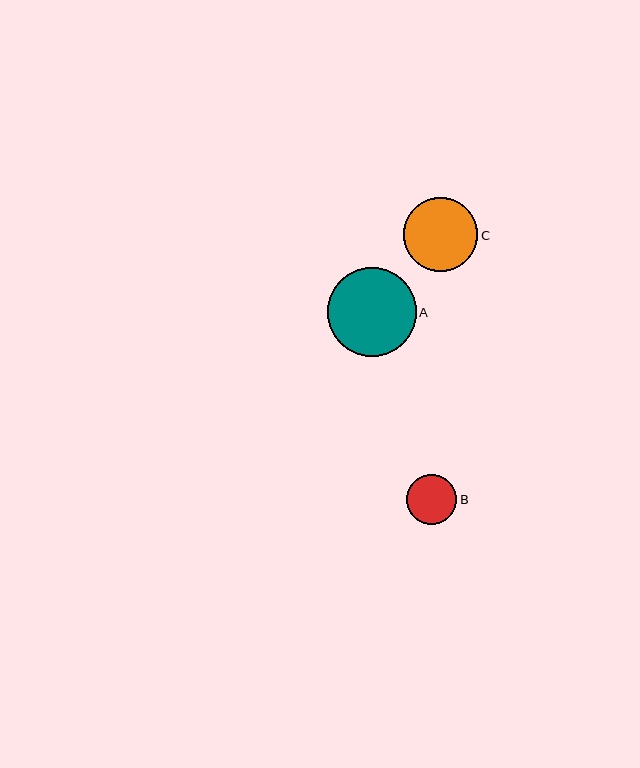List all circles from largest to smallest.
From largest to smallest: A, C, B.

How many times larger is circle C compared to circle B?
Circle C is approximately 1.5 times the size of circle B.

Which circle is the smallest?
Circle B is the smallest with a size of approximately 51 pixels.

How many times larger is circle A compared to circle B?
Circle A is approximately 1.8 times the size of circle B.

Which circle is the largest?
Circle A is the largest with a size of approximately 89 pixels.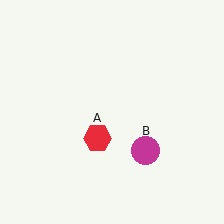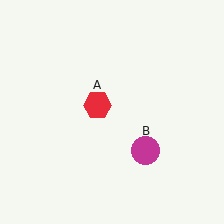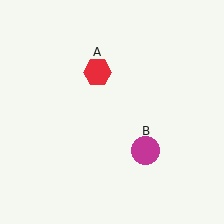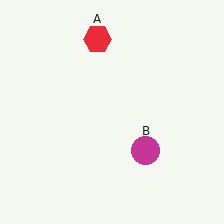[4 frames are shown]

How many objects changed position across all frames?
1 object changed position: red hexagon (object A).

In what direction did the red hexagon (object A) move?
The red hexagon (object A) moved up.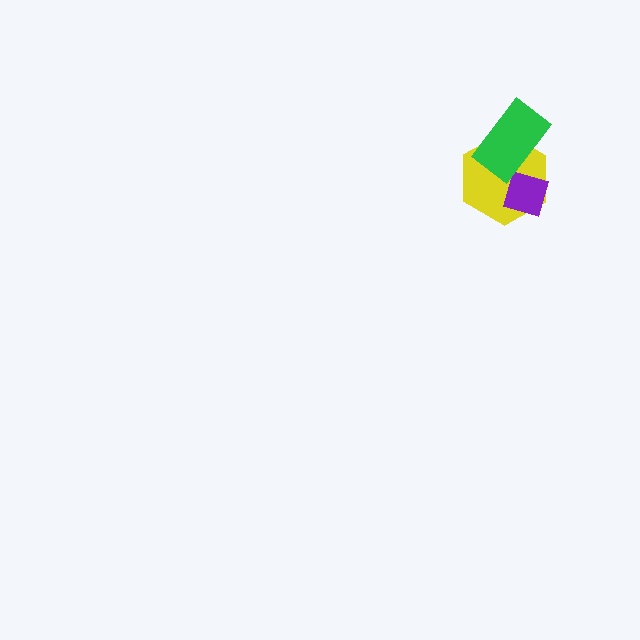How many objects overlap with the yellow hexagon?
2 objects overlap with the yellow hexagon.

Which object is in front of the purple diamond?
The green rectangle is in front of the purple diamond.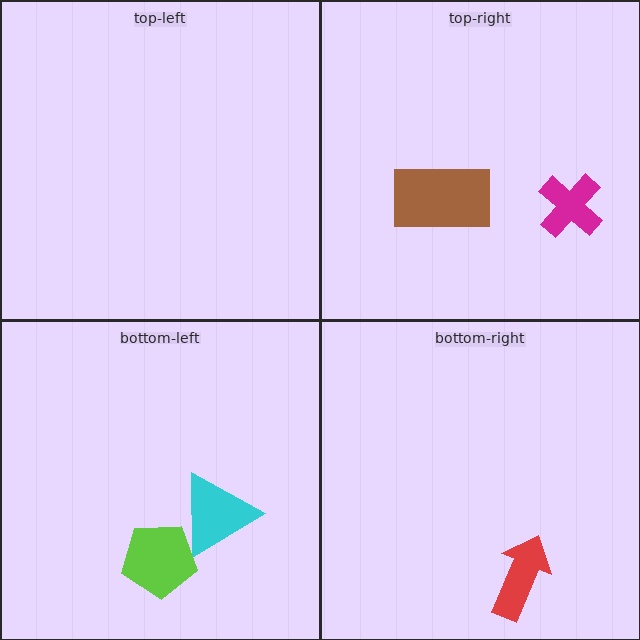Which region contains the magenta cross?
The top-right region.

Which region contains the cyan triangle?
The bottom-left region.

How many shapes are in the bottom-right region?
1.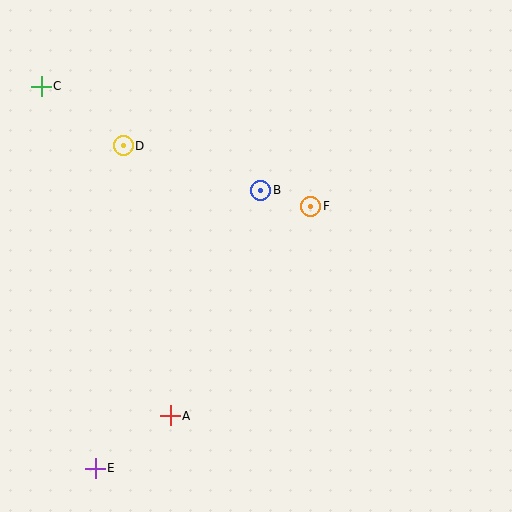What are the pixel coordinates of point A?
Point A is at (170, 416).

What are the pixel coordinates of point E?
Point E is at (95, 468).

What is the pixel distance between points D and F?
The distance between D and F is 197 pixels.